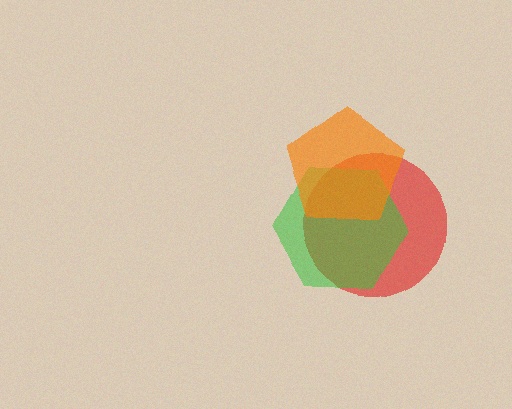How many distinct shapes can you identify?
There are 3 distinct shapes: a red circle, a green hexagon, an orange pentagon.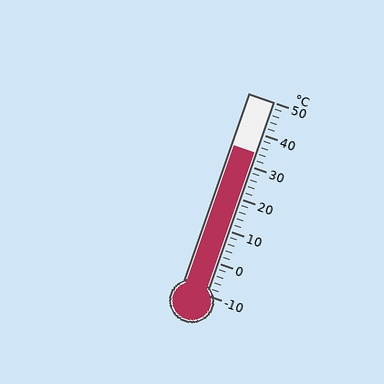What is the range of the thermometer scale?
The thermometer scale ranges from -10°C to 50°C.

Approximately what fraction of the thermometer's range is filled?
The thermometer is filled to approximately 75% of its range.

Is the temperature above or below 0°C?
The temperature is above 0°C.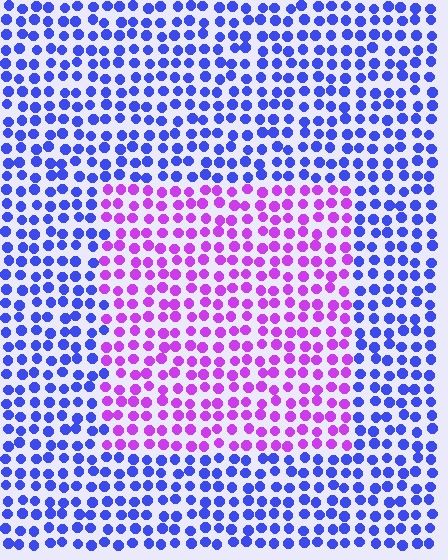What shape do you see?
I see a rectangle.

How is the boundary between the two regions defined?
The boundary is defined purely by a slight shift in hue (about 54 degrees). Spacing, size, and orientation are identical on both sides.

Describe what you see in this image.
The image is filled with small blue elements in a uniform arrangement. A rectangle-shaped region is visible where the elements are tinted to a slightly different hue, forming a subtle color boundary.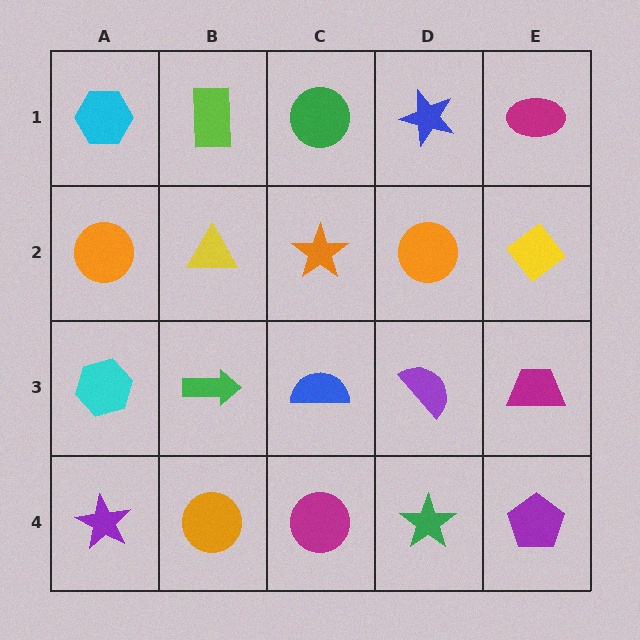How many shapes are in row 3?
5 shapes.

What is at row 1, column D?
A blue star.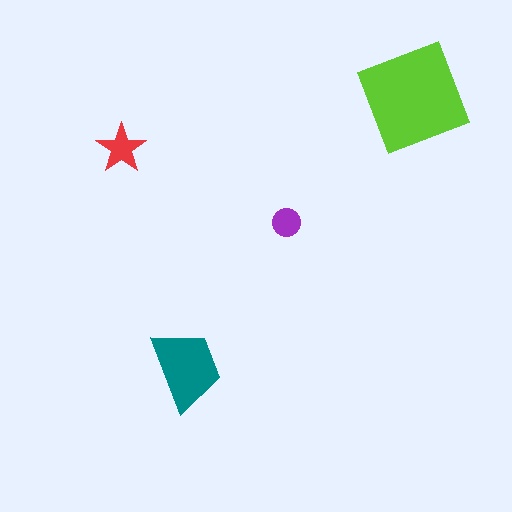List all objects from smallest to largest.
The purple circle, the red star, the teal trapezoid, the lime diamond.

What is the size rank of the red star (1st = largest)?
3rd.